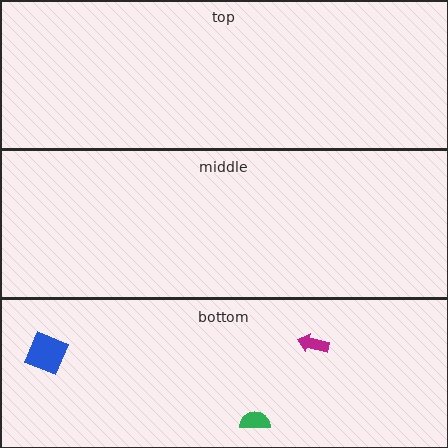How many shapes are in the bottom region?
3.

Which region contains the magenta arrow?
The bottom region.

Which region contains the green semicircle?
The bottom region.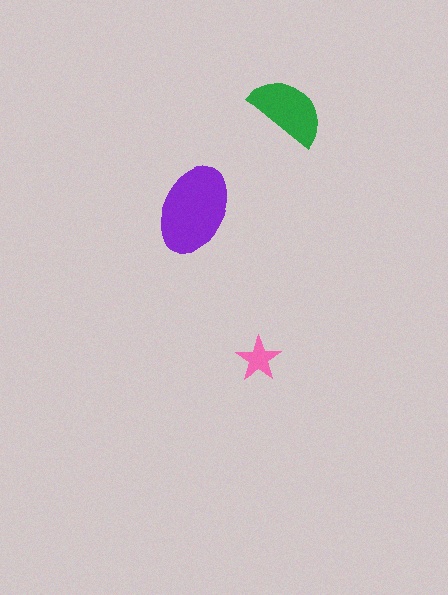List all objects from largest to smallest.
The purple ellipse, the green semicircle, the pink star.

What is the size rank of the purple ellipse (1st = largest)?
1st.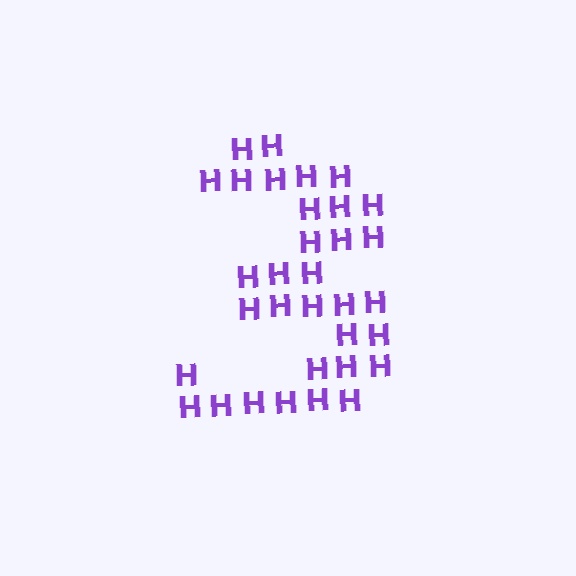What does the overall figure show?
The overall figure shows the digit 3.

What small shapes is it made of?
It is made of small letter H's.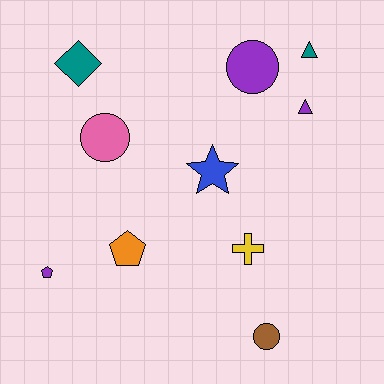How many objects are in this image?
There are 10 objects.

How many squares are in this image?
There are no squares.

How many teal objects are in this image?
There are 2 teal objects.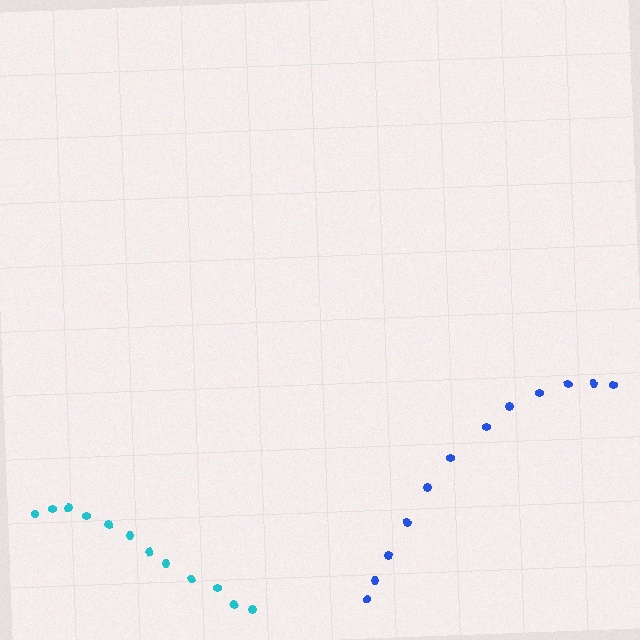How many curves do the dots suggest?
There are 2 distinct paths.